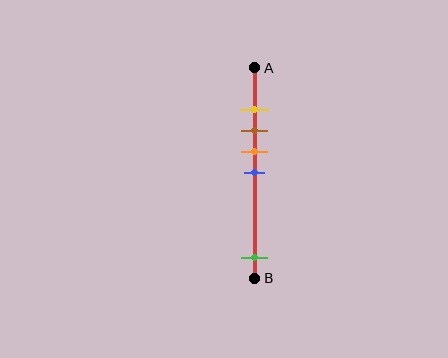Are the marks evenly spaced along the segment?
No, the marks are not evenly spaced.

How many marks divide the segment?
There are 5 marks dividing the segment.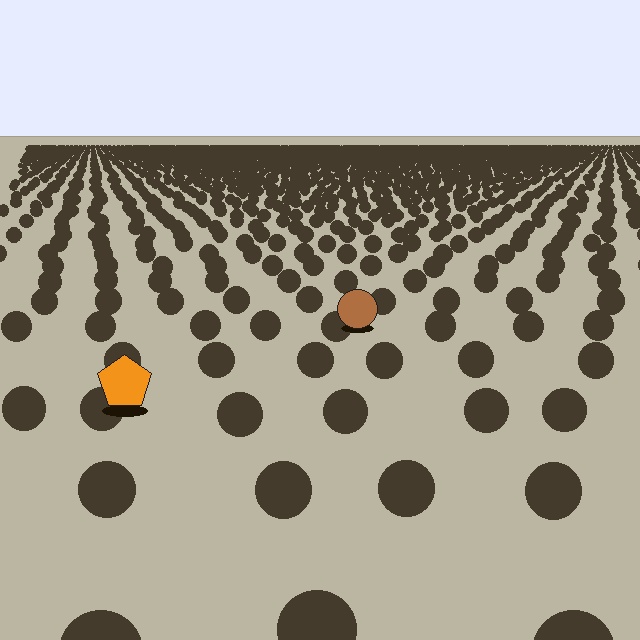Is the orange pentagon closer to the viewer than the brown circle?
Yes. The orange pentagon is closer — you can tell from the texture gradient: the ground texture is coarser near it.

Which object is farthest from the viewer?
The brown circle is farthest from the viewer. It appears smaller and the ground texture around it is denser.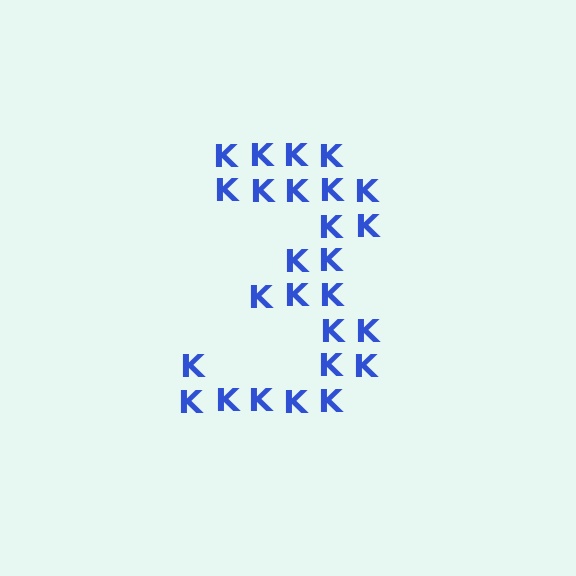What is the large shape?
The large shape is the digit 3.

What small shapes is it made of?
It is made of small letter K's.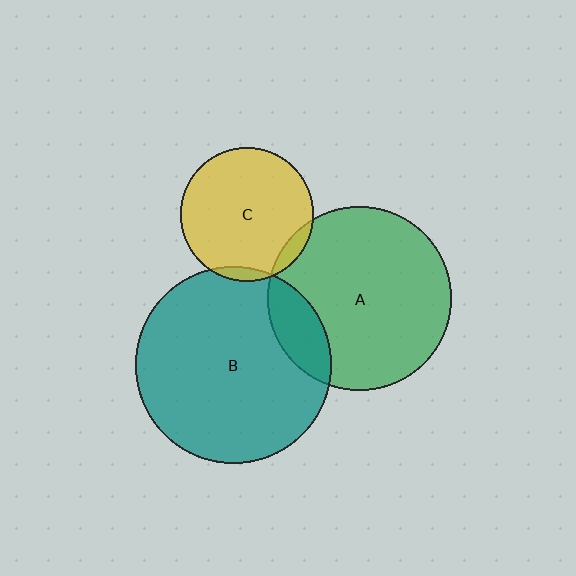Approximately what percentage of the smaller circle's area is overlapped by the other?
Approximately 5%.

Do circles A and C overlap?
Yes.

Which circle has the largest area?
Circle B (teal).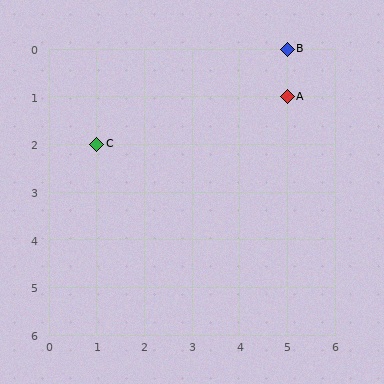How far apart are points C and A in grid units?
Points C and A are 4 columns and 1 row apart (about 4.1 grid units diagonally).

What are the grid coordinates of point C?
Point C is at grid coordinates (1, 2).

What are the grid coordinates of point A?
Point A is at grid coordinates (5, 1).